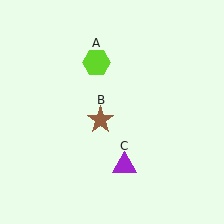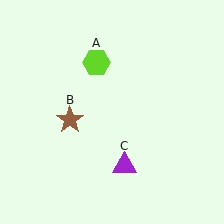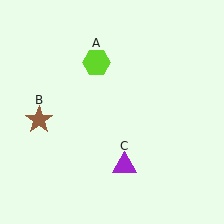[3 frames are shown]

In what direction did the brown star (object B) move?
The brown star (object B) moved left.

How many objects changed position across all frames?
1 object changed position: brown star (object B).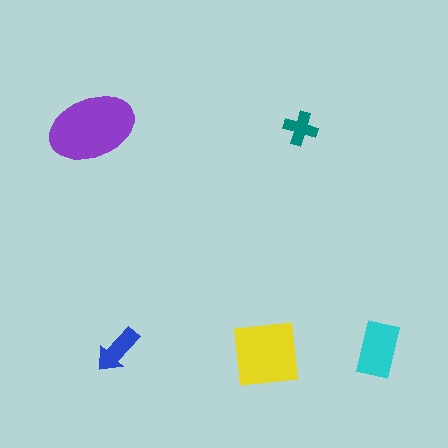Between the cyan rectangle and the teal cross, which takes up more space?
The cyan rectangle.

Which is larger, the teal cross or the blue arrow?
The blue arrow.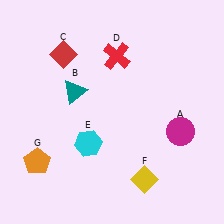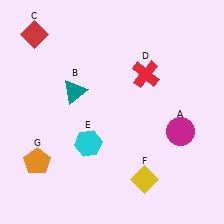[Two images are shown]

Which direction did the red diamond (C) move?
The red diamond (C) moved left.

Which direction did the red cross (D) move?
The red cross (D) moved right.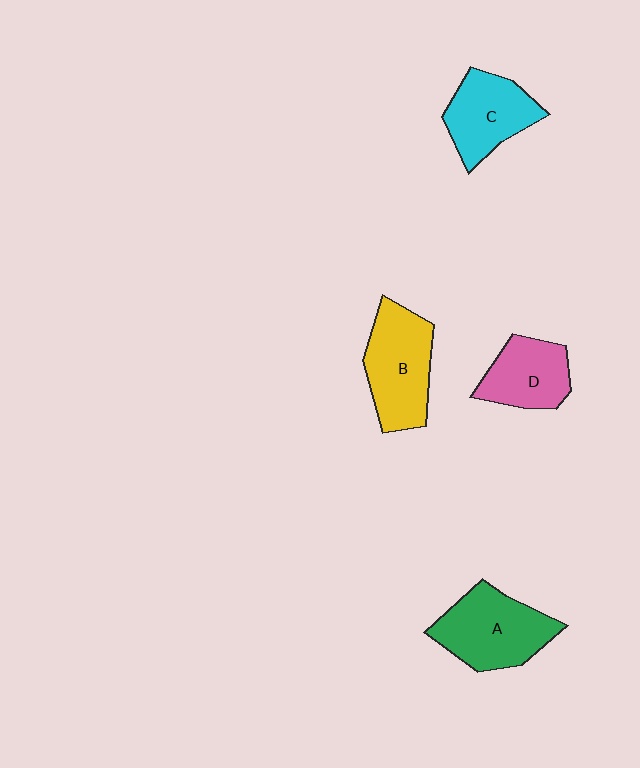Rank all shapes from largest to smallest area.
From largest to smallest: A (green), B (yellow), C (cyan), D (pink).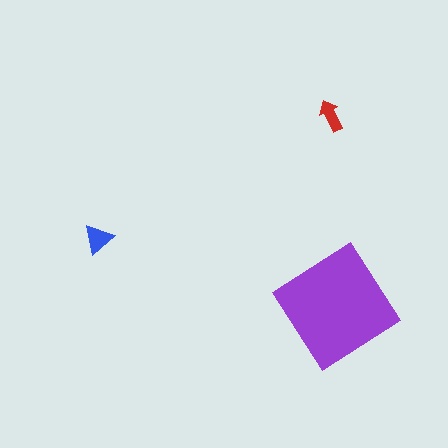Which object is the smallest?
The red arrow.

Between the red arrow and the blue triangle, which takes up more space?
The blue triangle.